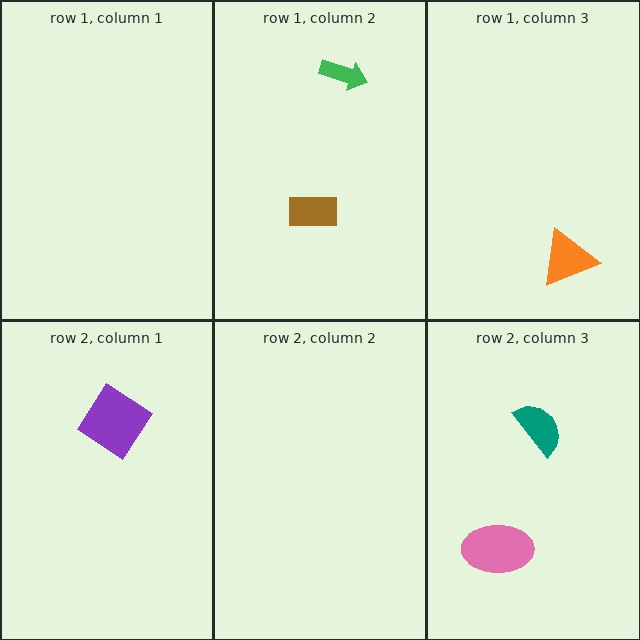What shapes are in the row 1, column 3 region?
The orange triangle.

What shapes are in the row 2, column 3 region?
The pink ellipse, the teal semicircle.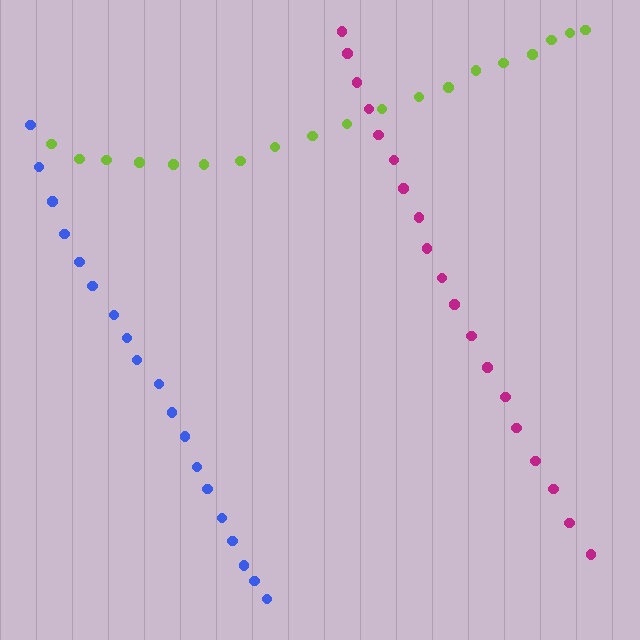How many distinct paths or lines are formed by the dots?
There are 3 distinct paths.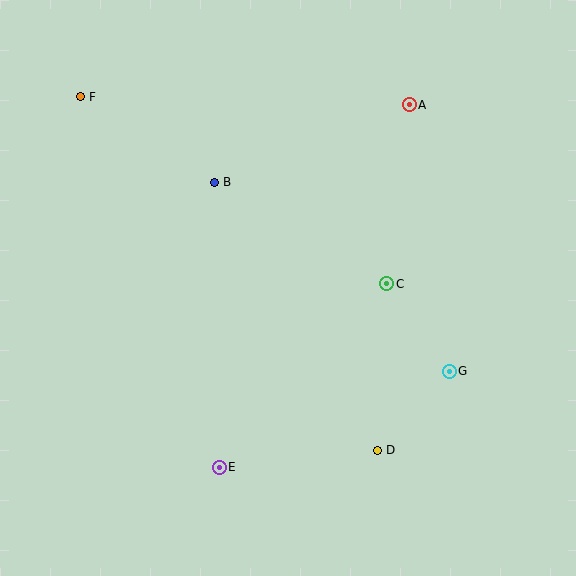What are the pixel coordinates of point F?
Point F is at (80, 97).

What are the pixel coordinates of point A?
Point A is at (409, 105).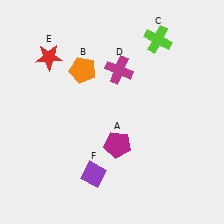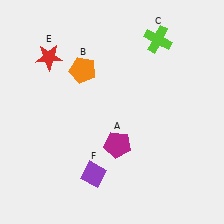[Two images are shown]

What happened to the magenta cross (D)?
The magenta cross (D) was removed in Image 2. It was in the top-right area of Image 1.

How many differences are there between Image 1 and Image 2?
There is 1 difference between the two images.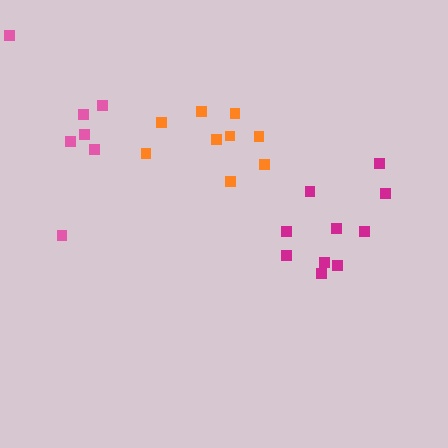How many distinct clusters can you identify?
There are 3 distinct clusters.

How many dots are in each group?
Group 1: 9 dots, Group 2: 10 dots, Group 3: 7 dots (26 total).